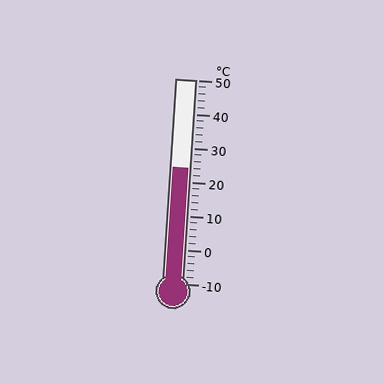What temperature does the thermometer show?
The thermometer shows approximately 24°C.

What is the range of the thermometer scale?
The thermometer scale ranges from -10°C to 50°C.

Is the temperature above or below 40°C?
The temperature is below 40°C.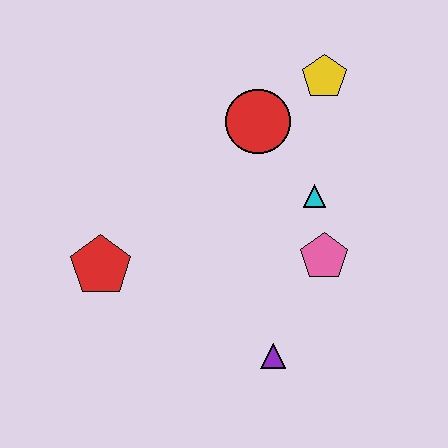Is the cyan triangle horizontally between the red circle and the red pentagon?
No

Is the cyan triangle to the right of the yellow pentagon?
No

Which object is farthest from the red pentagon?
The yellow pentagon is farthest from the red pentagon.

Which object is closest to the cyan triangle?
The pink pentagon is closest to the cyan triangle.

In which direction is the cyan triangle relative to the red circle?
The cyan triangle is below the red circle.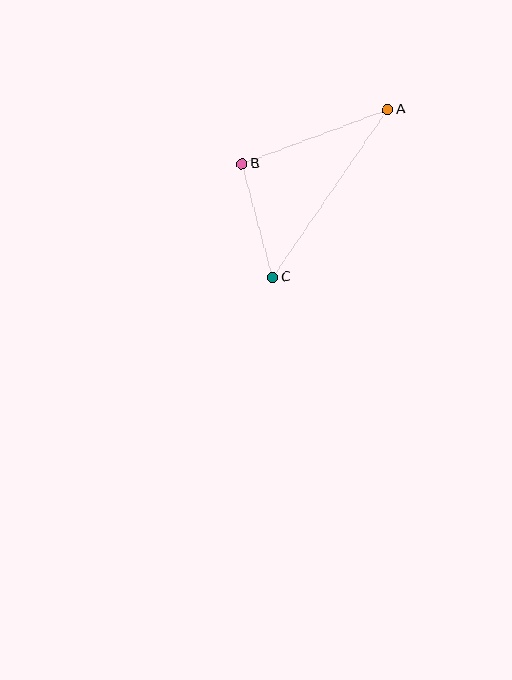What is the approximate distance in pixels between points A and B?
The distance between A and B is approximately 155 pixels.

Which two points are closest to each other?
Points B and C are closest to each other.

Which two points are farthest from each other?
Points A and C are farthest from each other.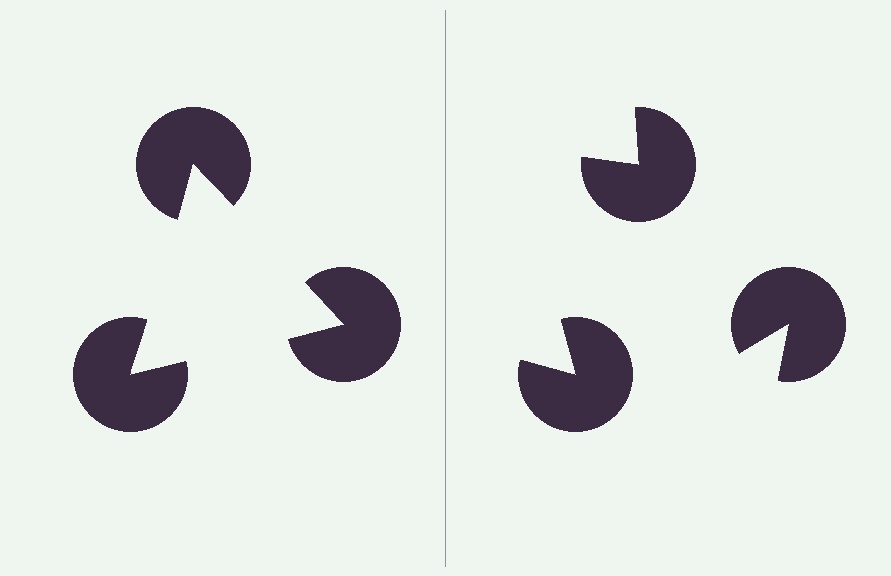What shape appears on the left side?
An illusory triangle.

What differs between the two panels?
The pac-man discs are positioned identically on both sides; only the wedge orientations differ. On the left they align to a triangle; on the right they are misaligned.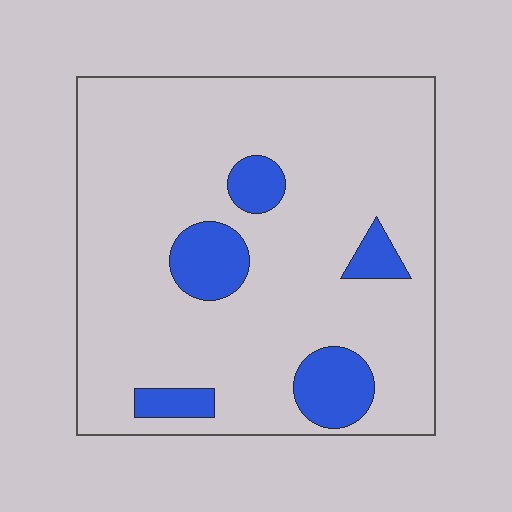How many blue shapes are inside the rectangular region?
5.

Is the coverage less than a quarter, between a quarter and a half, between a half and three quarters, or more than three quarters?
Less than a quarter.